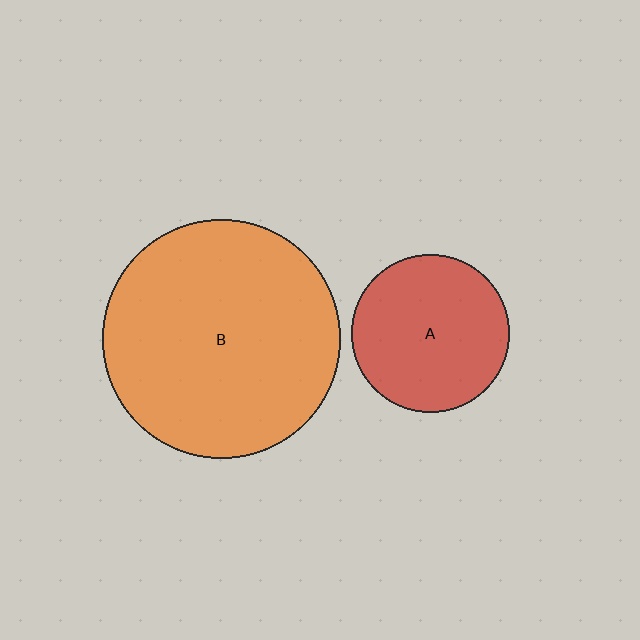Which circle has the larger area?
Circle B (orange).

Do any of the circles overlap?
No, none of the circles overlap.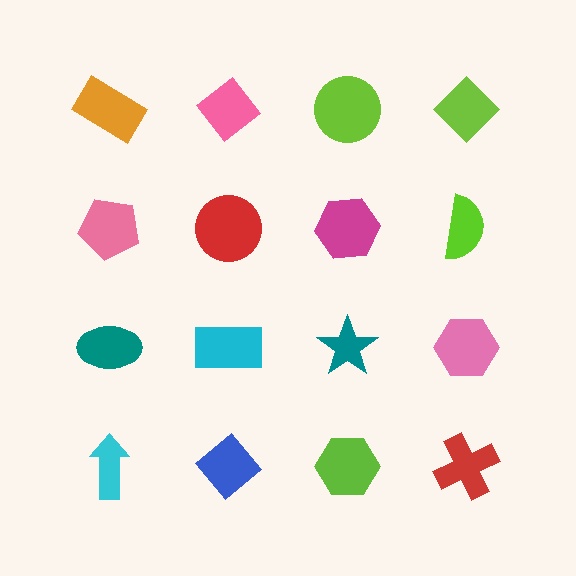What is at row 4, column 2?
A blue diamond.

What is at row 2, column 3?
A magenta hexagon.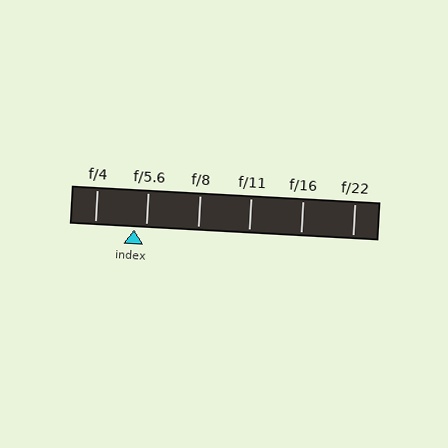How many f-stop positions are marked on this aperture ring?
There are 6 f-stop positions marked.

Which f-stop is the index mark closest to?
The index mark is closest to f/5.6.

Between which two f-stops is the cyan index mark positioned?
The index mark is between f/4 and f/5.6.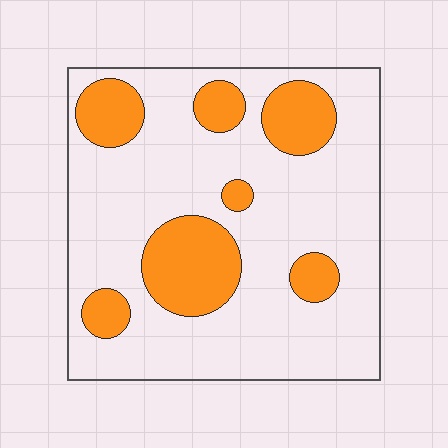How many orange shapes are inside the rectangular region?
7.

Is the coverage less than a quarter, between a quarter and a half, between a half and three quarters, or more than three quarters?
Less than a quarter.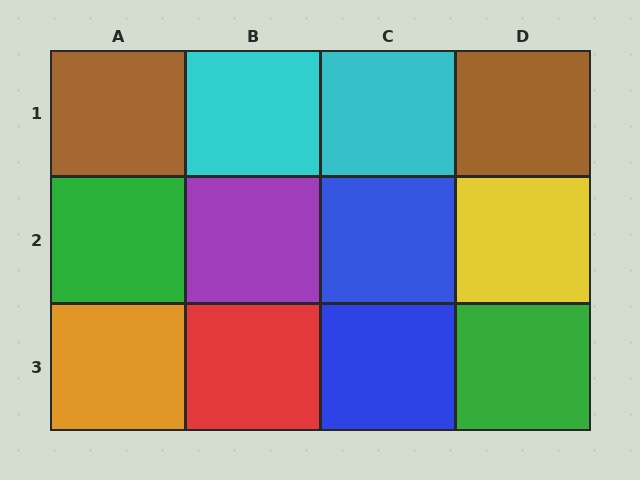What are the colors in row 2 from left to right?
Green, purple, blue, yellow.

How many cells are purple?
1 cell is purple.